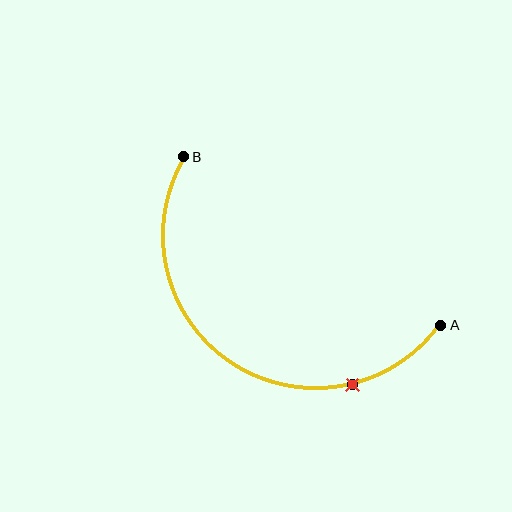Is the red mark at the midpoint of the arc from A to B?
No. The red mark lies on the arc but is closer to endpoint A. The arc midpoint would be at the point on the curve equidistant along the arc from both A and B.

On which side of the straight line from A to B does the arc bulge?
The arc bulges below the straight line connecting A and B.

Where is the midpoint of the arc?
The arc midpoint is the point on the curve farthest from the straight line joining A and B. It sits below that line.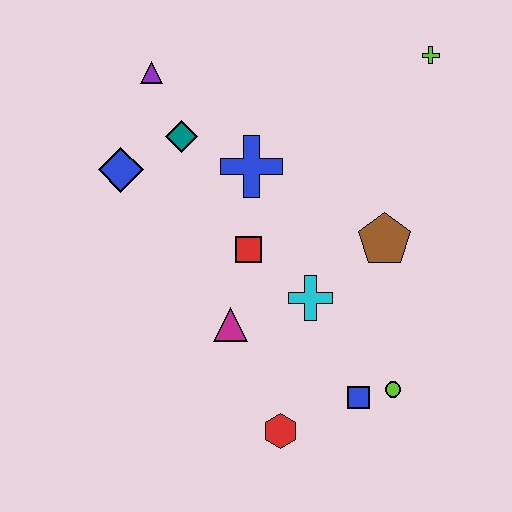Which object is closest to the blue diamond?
The teal diamond is closest to the blue diamond.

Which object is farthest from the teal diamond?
The lime circle is farthest from the teal diamond.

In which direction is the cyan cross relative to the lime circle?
The cyan cross is above the lime circle.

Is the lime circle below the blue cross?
Yes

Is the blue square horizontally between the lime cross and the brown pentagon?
No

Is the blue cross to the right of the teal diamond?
Yes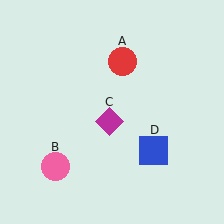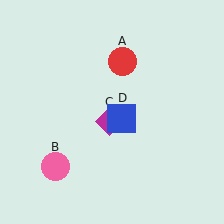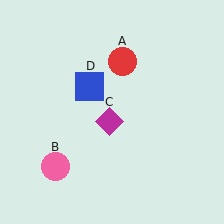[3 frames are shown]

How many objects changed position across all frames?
1 object changed position: blue square (object D).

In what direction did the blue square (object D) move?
The blue square (object D) moved up and to the left.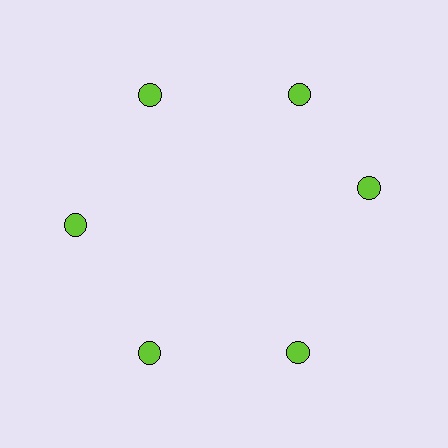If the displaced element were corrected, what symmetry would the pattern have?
It would have 6-fold rotational symmetry — the pattern would map onto itself every 60 degrees.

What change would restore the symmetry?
The symmetry would be restored by rotating it back into even spacing with its neighbors so that all 6 circles sit at equal angles and equal distance from the center.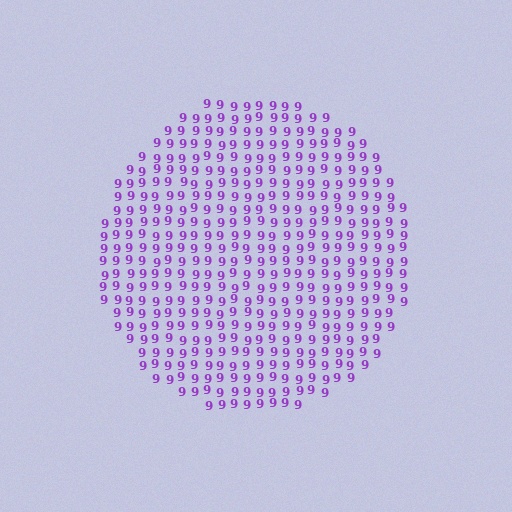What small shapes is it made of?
It is made of small digit 9's.